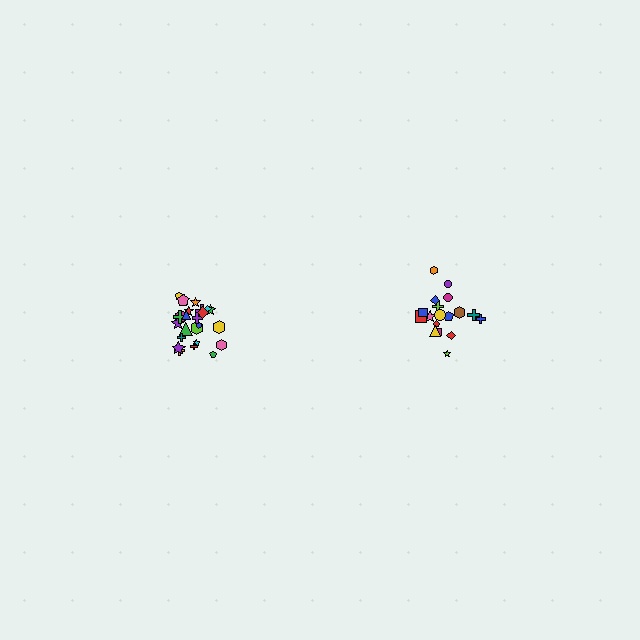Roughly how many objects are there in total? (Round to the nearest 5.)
Roughly 45 objects in total.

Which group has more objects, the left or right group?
The left group.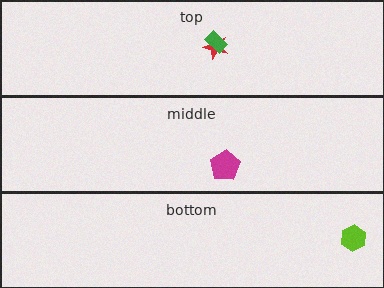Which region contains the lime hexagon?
The bottom region.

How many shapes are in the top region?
2.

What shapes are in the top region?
The red star, the green rectangle.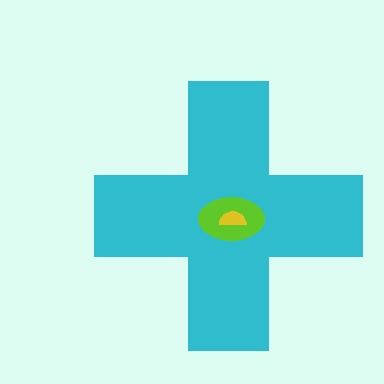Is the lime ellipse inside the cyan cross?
Yes.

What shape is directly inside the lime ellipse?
The yellow semicircle.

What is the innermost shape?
The yellow semicircle.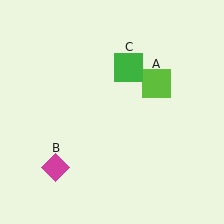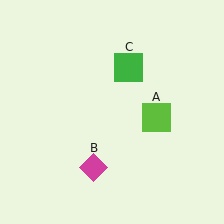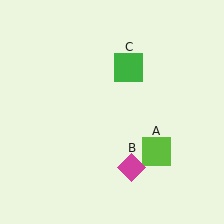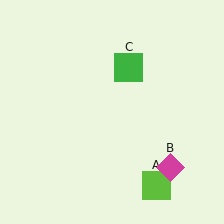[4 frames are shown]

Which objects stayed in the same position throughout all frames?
Green square (object C) remained stationary.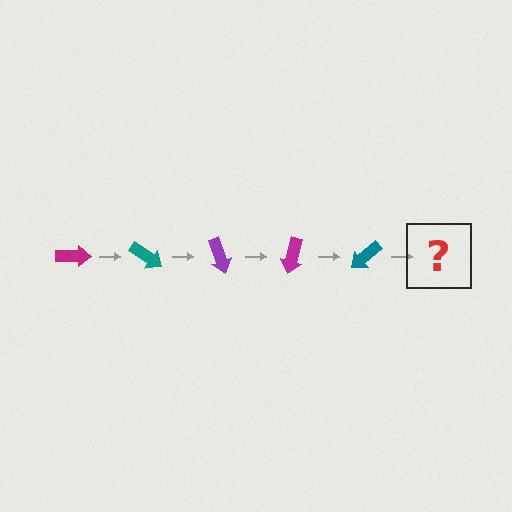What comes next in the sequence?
The next element should be a purple arrow, rotated 175 degrees from the start.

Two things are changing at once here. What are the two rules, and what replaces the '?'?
The two rules are that it rotates 35 degrees each step and the color cycles through magenta, teal, and purple. The '?' should be a purple arrow, rotated 175 degrees from the start.